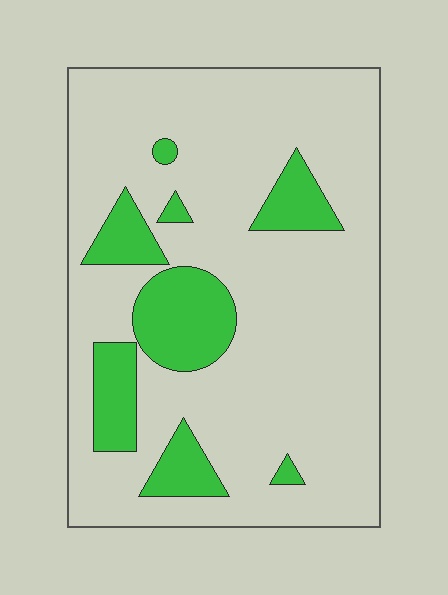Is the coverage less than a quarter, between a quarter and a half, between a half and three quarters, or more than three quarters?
Less than a quarter.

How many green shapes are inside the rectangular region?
8.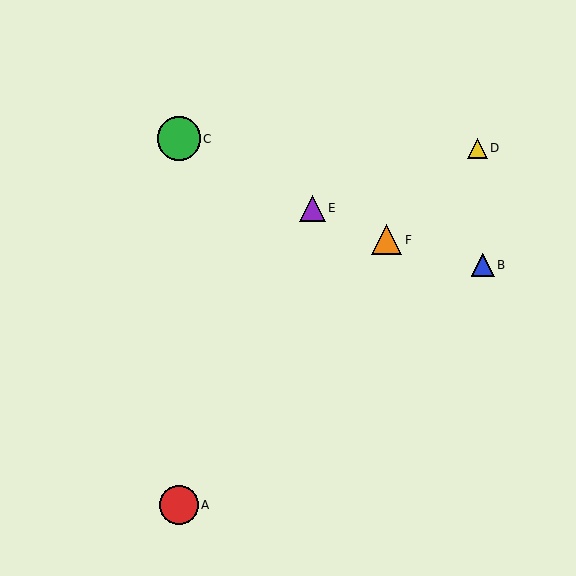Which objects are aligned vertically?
Objects A, C are aligned vertically.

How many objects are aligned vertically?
2 objects (A, C) are aligned vertically.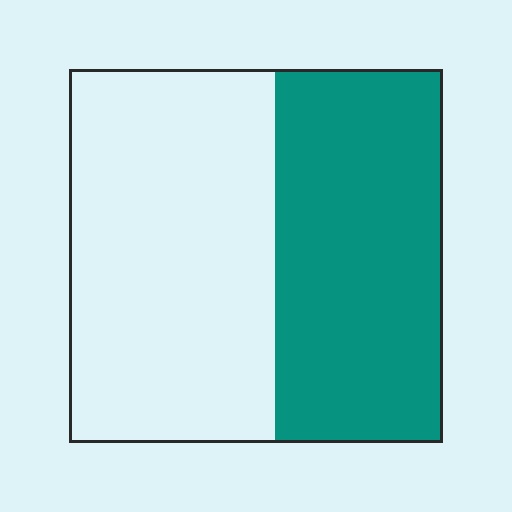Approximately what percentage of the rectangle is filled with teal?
Approximately 45%.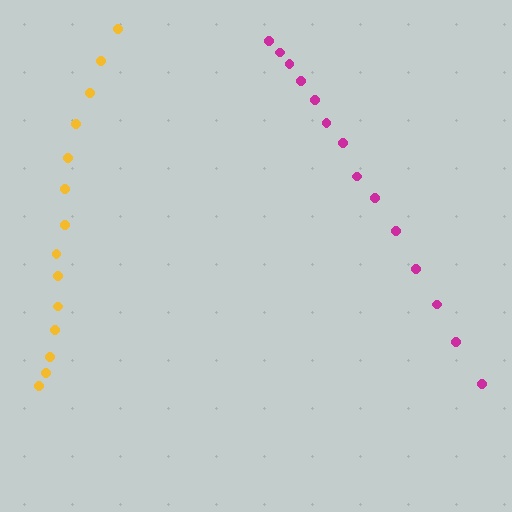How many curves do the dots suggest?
There are 2 distinct paths.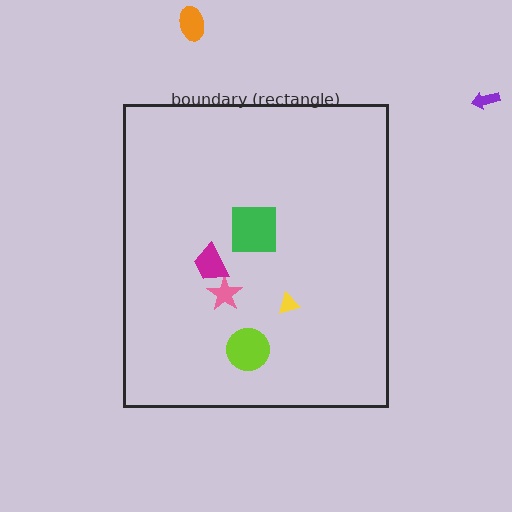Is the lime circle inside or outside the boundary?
Inside.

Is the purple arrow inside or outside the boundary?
Outside.